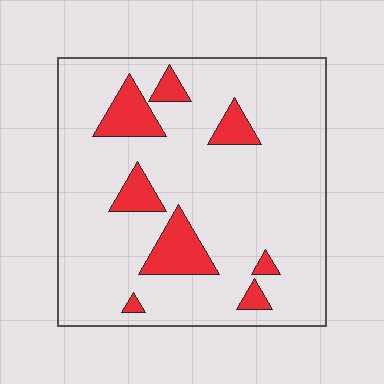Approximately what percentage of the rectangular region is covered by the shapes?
Approximately 15%.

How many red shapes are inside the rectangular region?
8.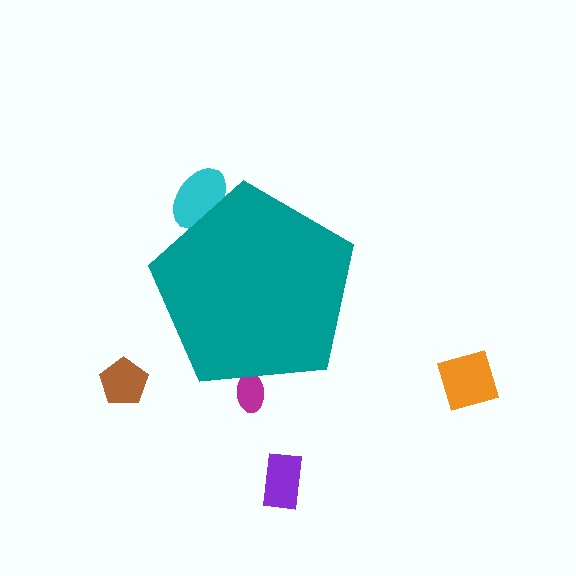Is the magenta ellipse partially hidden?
Yes, the magenta ellipse is partially hidden behind the teal pentagon.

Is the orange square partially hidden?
No, the orange square is fully visible.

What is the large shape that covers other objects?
A teal pentagon.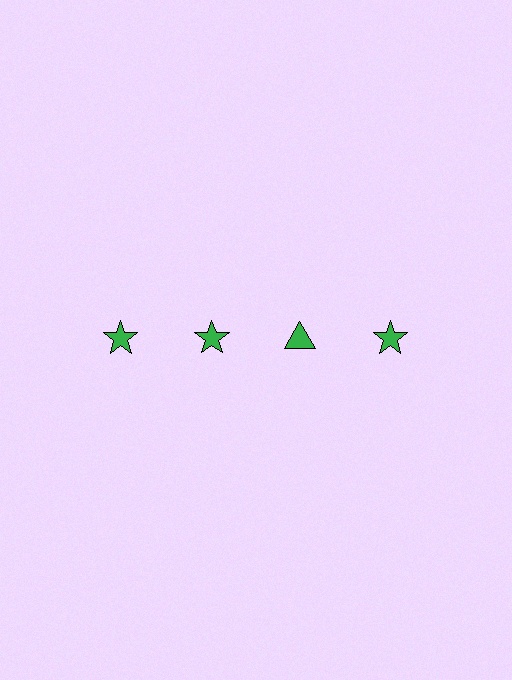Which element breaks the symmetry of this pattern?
The green triangle in the top row, center column breaks the symmetry. All other shapes are green stars.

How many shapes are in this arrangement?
There are 4 shapes arranged in a grid pattern.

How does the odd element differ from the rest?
It has a different shape: triangle instead of star.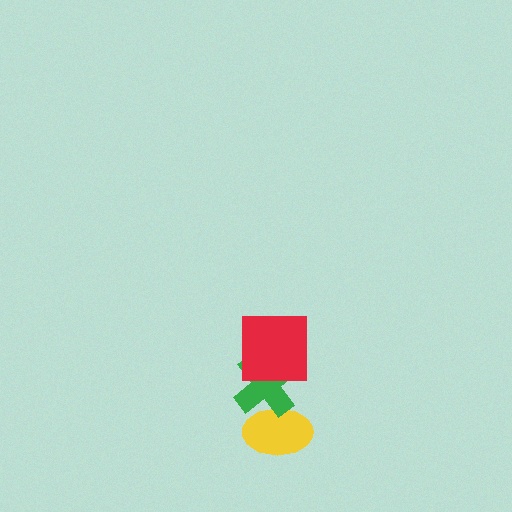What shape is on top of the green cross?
The red square is on top of the green cross.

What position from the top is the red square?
The red square is 1st from the top.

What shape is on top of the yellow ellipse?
The green cross is on top of the yellow ellipse.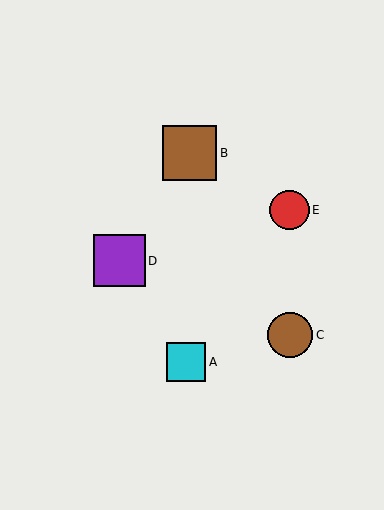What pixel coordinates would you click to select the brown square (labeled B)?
Click at (189, 153) to select the brown square B.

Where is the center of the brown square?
The center of the brown square is at (189, 153).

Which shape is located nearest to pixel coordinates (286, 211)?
The red circle (labeled E) at (289, 210) is nearest to that location.